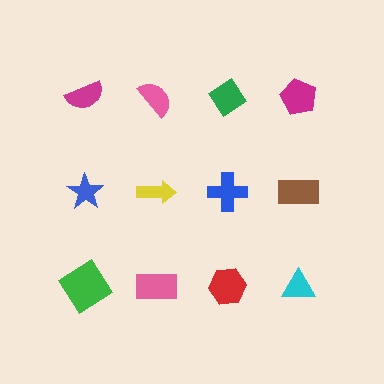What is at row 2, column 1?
A blue star.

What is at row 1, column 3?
A green diamond.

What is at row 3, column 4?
A cyan triangle.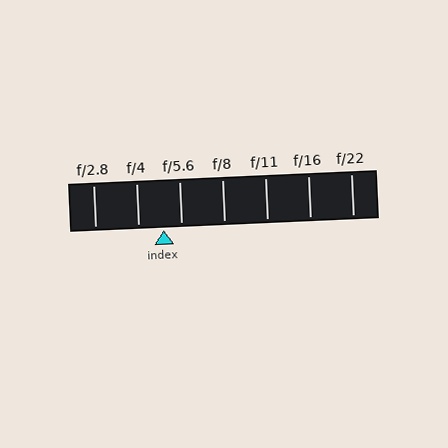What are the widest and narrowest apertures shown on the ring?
The widest aperture shown is f/2.8 and the narrowest is f/22.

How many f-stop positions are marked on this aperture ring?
There are 7 f-stop positions marked.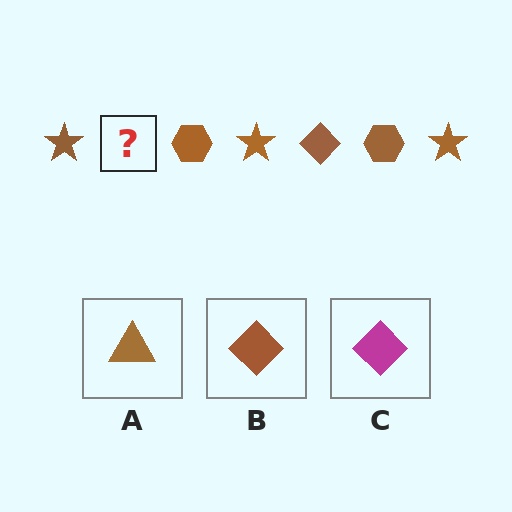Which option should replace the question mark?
Option B.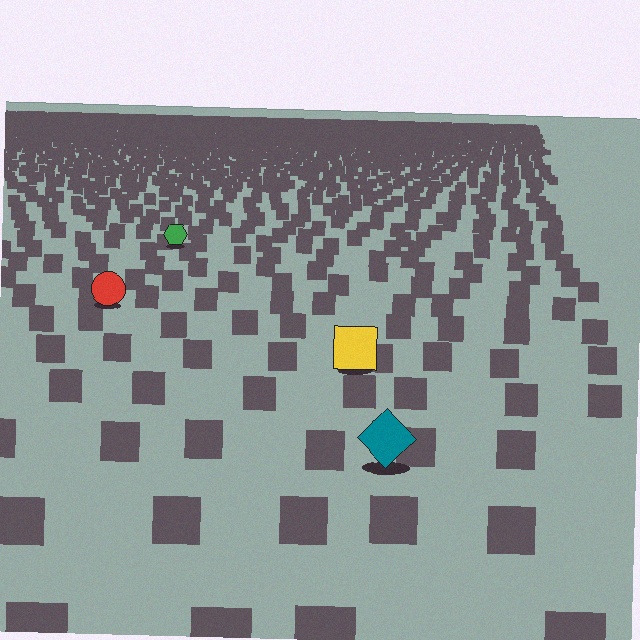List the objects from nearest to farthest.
From nearest to farthest: the teal diamond, the yellow square, the red circle, the green hexagon.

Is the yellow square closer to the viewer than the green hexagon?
Yes. The yellow square is closer — you can tell from the texture gradient: the ground texture is coarser near it.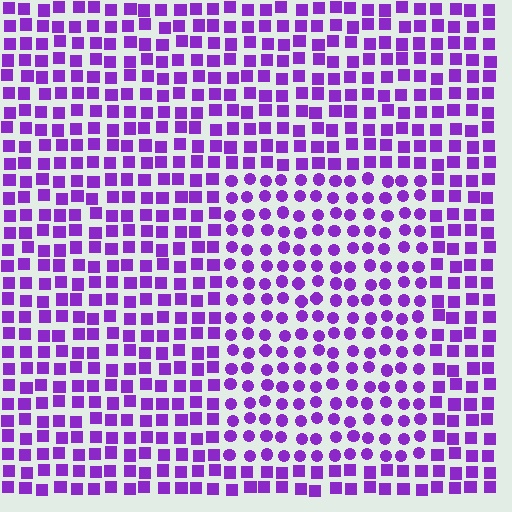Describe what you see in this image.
The image is filled with small purple elements arranged in a uniform grid. A rectangle-shaped region contains circles, while the surrounding area contains squares. The boundary is defined purely by the change in element shape.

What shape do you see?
I see a rectangle.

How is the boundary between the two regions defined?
The boundary is defined by a change in element shape: circles inside vs. squares outside. All elements share the same color and spacing.